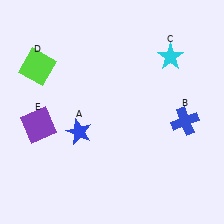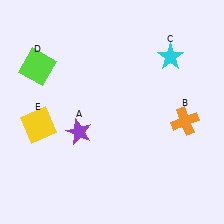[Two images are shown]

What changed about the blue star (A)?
In Image 1, A is blue. In Image 2, it changed to purple.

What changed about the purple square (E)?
In Image 1, E is purple. In Image 2, it changed to yellow.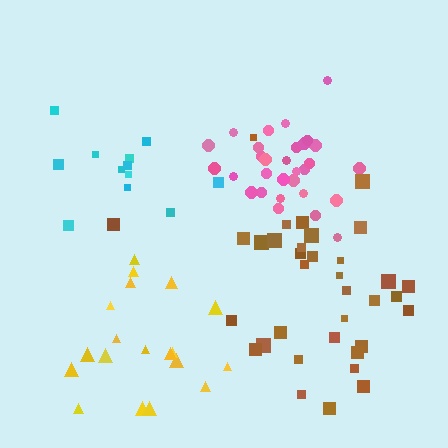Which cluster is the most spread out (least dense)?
Cyan.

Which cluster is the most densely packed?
Pink.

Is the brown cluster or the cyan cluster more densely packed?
Brown.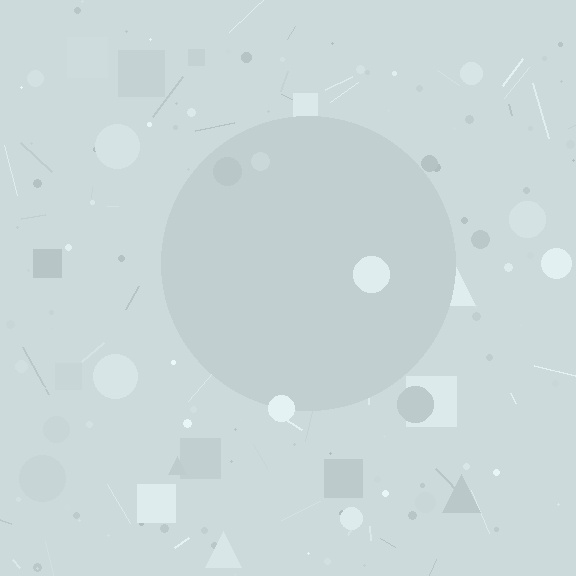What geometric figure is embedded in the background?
A circle is embedded in the background.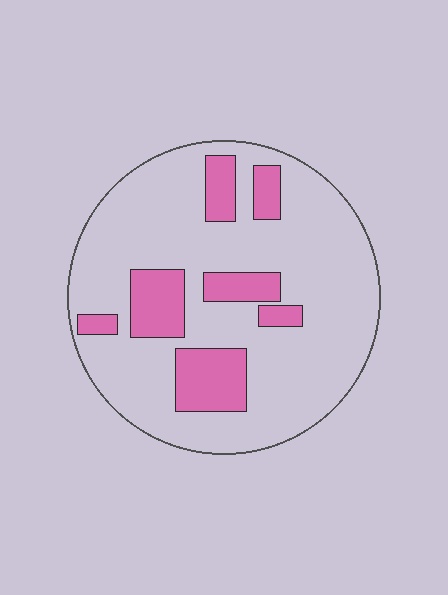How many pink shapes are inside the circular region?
7.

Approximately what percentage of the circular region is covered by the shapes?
Approximately 20%.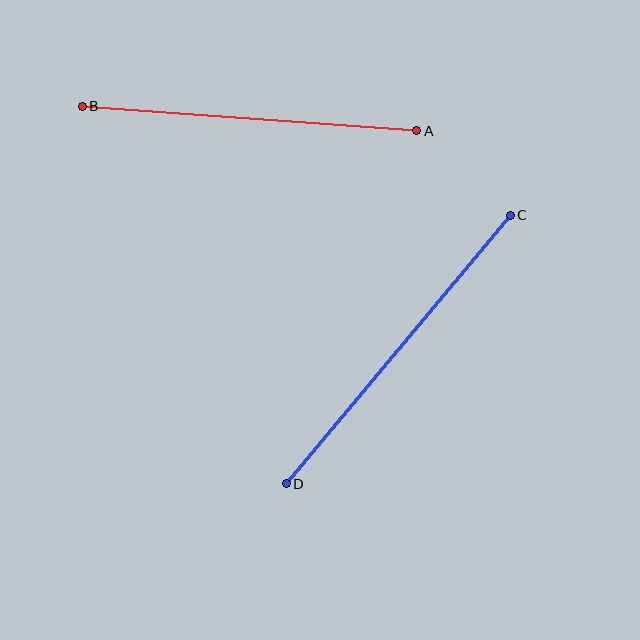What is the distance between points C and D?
The distance is approximately 349 pixels.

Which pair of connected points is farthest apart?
Points C and D are farthest apart.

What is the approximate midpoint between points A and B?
The midpoint is at approximately (250, 119) pixels.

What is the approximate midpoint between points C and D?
The midpoint is at approximately (398, 349) pixels.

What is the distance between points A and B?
The distance is approximately 336 pixels.